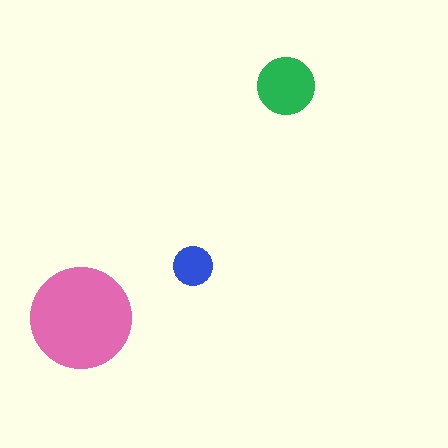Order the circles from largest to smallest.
the pink one, the green one, the blue one.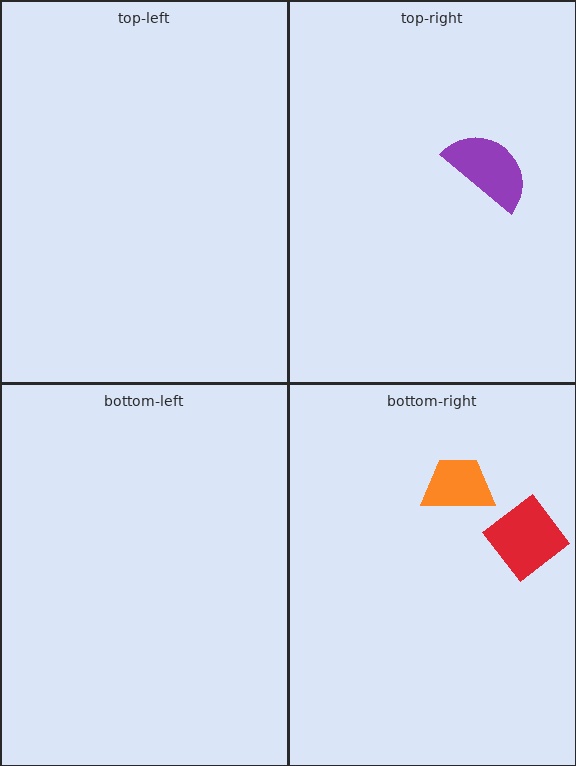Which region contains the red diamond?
The bottom-right region.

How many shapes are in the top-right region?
1.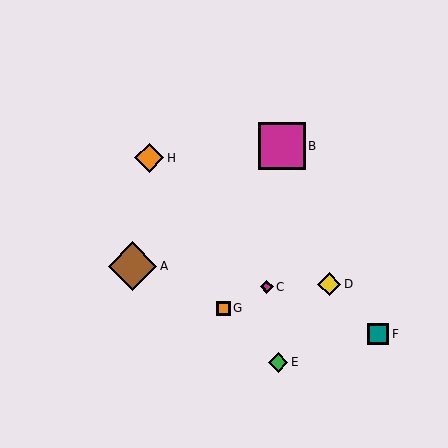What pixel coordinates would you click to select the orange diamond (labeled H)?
Click at (149, 158) to select the orange diamond H.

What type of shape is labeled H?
Shape H is an orange diamond.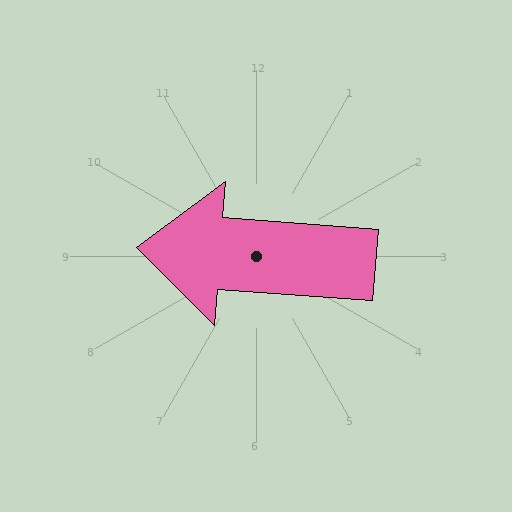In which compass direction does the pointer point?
West.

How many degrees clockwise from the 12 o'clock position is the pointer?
Approximately 274 degrees.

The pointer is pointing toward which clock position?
Roughly 9 o'clock.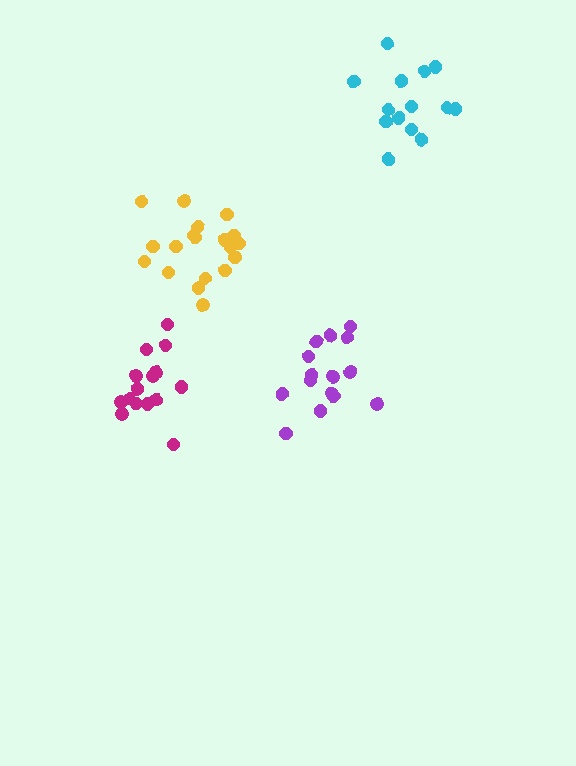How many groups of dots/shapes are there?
There are 4 groups.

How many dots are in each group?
Group 1: 15 dots, Group 2: 19 dots, Group 3: 14 dots, Group 4: 15 dots (63 total).